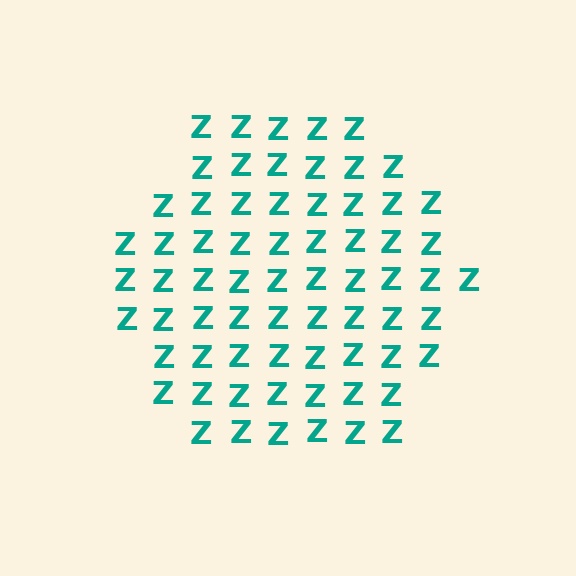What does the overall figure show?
The overall figure shows a hexagon.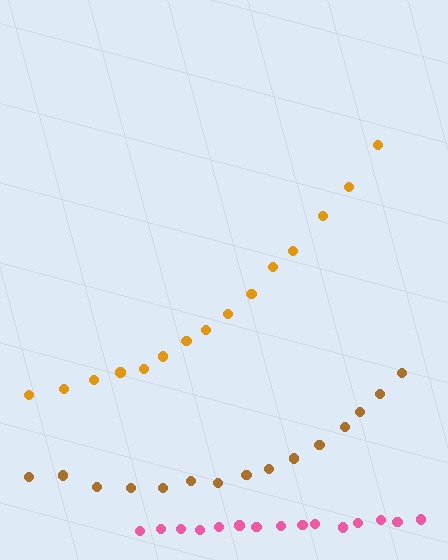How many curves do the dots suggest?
There are 3 distinct paths.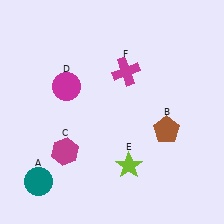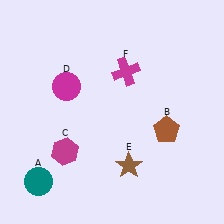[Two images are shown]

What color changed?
The star (E) changed from lime in Image 1 to brown in Image 2.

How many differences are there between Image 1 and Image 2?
There is 1 difference between the two images.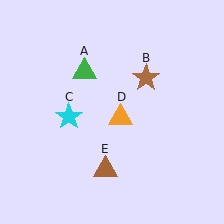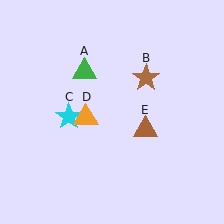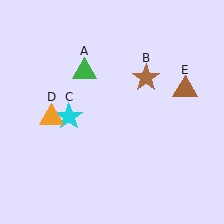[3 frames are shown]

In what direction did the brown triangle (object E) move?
The brown triangle (object E) moved up and to the right.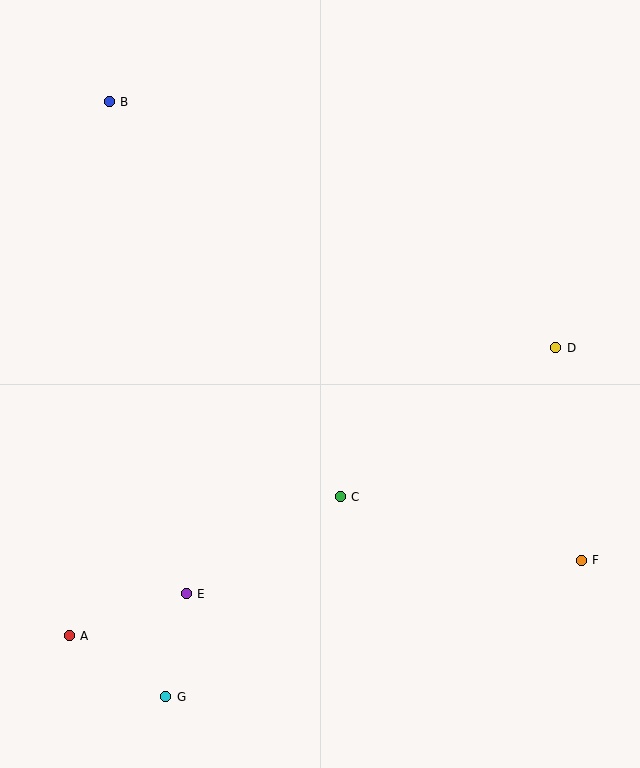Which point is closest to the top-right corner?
Point D is closest to the top-right corner.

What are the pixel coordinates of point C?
Point C is at (340, 497).